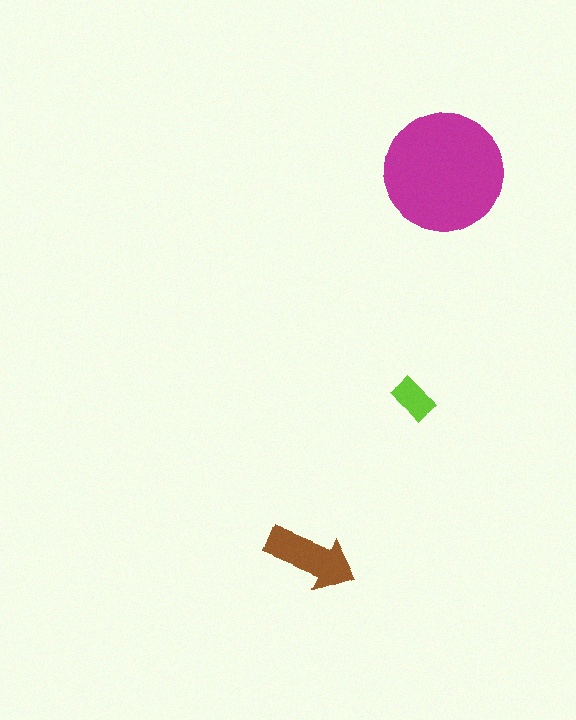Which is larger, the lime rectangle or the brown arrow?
The brown arrow.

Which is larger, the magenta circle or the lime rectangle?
The magenta circle.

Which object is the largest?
The magenta circle.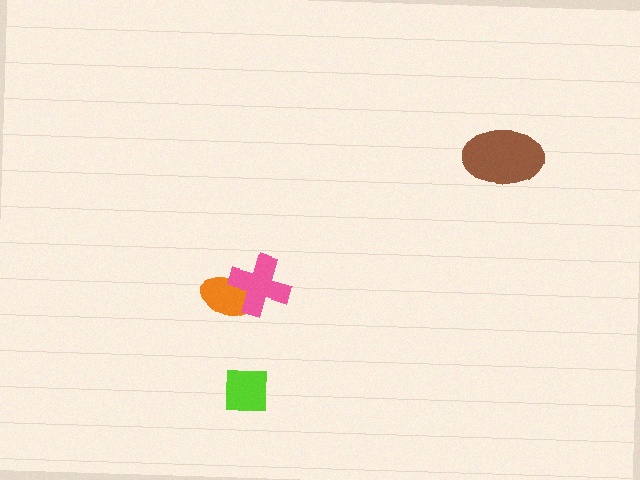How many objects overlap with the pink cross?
1 object overlaps with the pink cross.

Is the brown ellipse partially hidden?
No, no other shape covers it.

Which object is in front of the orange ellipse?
The pink cross is in front of the orange ellipse.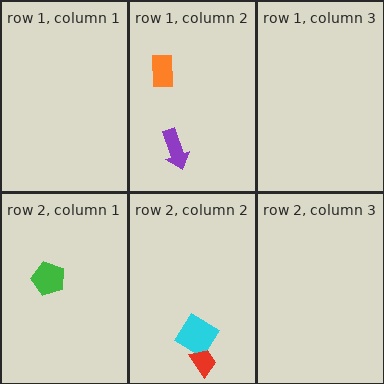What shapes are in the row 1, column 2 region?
The purple arrow, the orange rectangle.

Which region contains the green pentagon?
The row 2, column 1 region.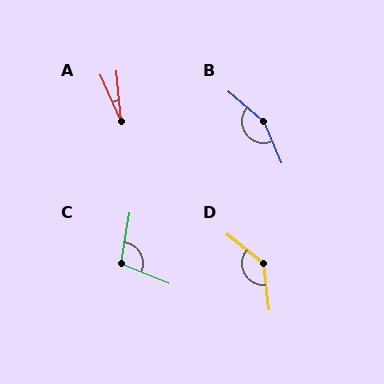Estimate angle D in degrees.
Approximately 136 degrees.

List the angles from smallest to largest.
A (19°), C (103°), D (136°), B (155°).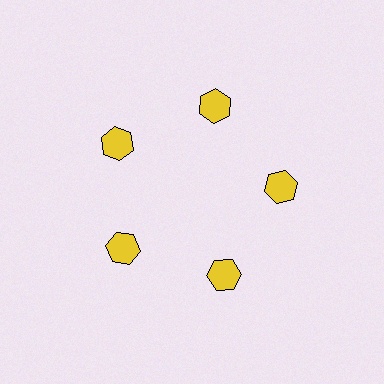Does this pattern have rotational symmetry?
Yes, this pattern has 5-fold rotational symmetry. It looks the same after rotating 72 degrees around the center.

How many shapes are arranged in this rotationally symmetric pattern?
There are 5 shapes, arranged in 5 groups of 1.